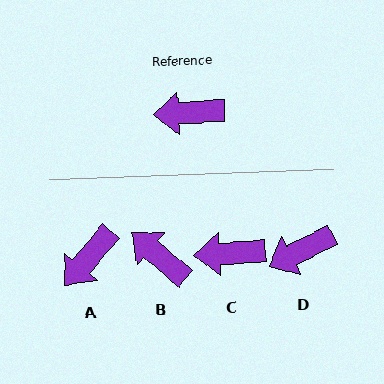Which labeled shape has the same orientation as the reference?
C.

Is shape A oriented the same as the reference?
No, it is off by about 47 degrees.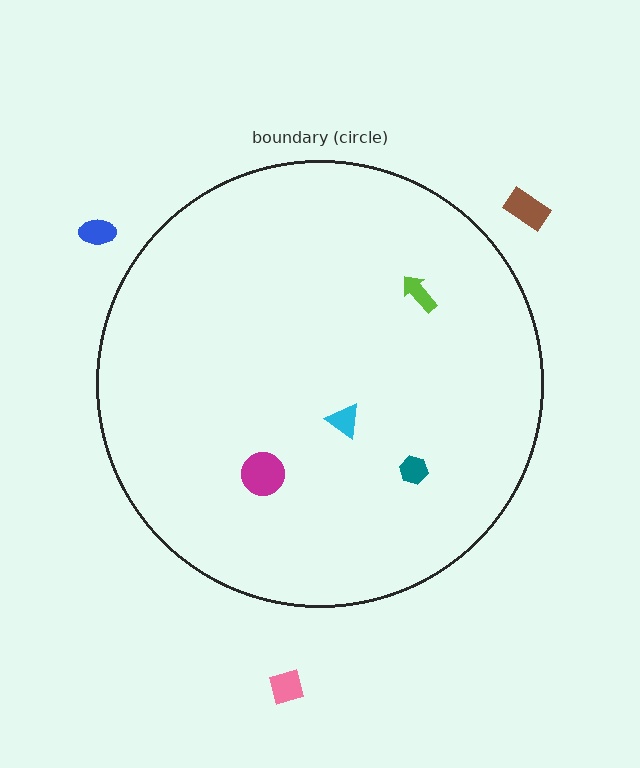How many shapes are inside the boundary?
4 inside, 3 outside.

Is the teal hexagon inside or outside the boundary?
Inside.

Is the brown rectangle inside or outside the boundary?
Outside.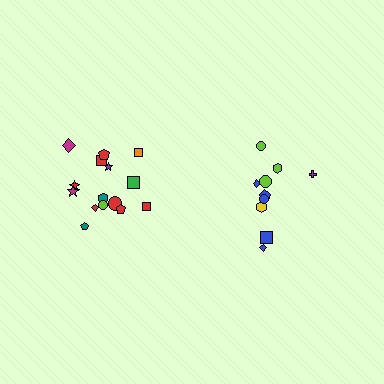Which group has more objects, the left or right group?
The left group.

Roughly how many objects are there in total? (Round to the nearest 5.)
Roughly 25 objects in total.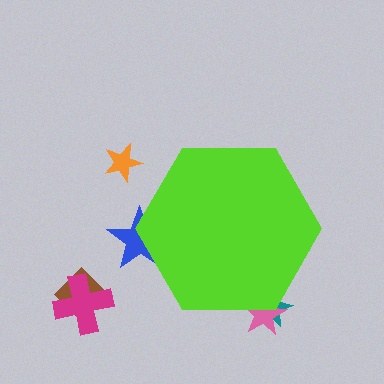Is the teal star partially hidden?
Yes, the teal star is partially hidden behind the lime hexagon.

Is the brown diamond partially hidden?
No, the brown diamond is fully visible.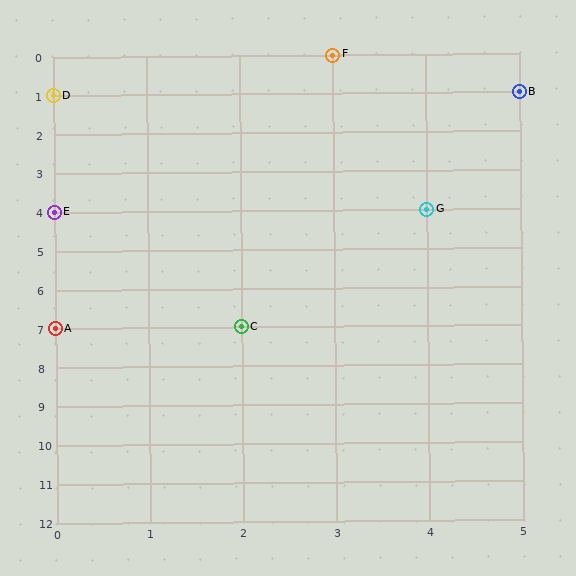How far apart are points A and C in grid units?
Points A and C are 2 columns apart.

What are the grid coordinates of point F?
Point F is at grid coordinates (3, 0).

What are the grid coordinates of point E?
Point E is at grid coordinates (0, 4).